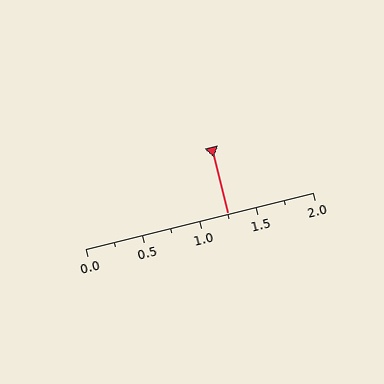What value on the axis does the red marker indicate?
The marker indicates approximately 1.25.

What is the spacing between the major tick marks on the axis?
The major ticks are spaced 0.5 apart.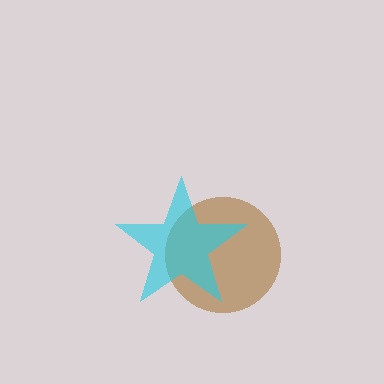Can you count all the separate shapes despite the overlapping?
Yes, there are 2 separate shapes.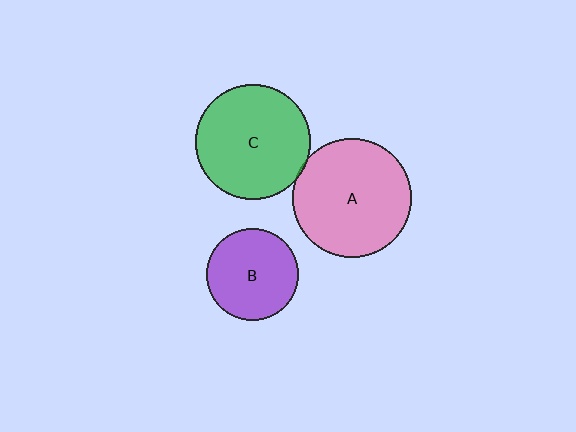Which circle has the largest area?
Circle A (pink).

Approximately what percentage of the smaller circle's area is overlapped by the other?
Approximately 5%.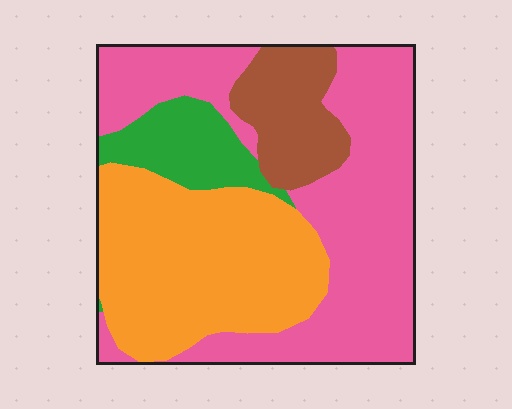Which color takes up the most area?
Pink, at roughly 45%.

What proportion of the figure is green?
Green covers 10% of the figure.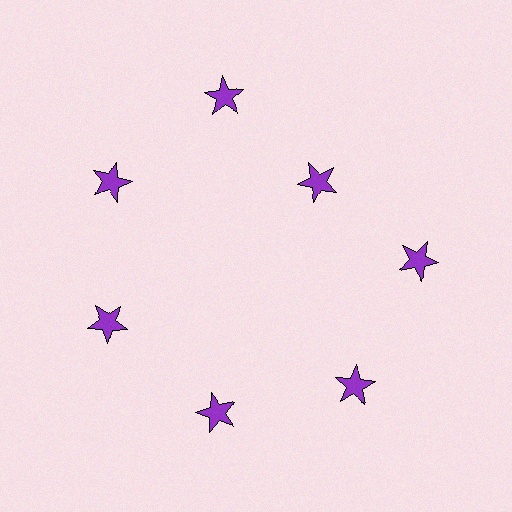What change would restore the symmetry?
The symmetry would be restored by moving it outward, back onto the ring so that all 7 stars sit at equal angles and equal distance from the center.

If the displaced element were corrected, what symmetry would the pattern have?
It would have 7-fold rotational symmetry — the pattern would map onto itself every 51 degrees.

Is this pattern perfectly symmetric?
No. The 7 purple stars are arranged in a ring, but one element near the 1 o'clock position is pulled inward toward the center, breaking the 7-fold rotational symmetry.